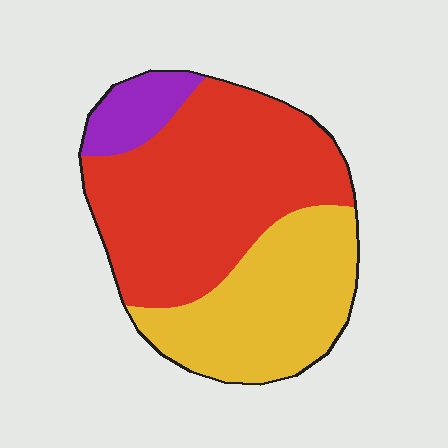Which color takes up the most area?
Red, at roughly 55%.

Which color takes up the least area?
Purple, at roughly 10%.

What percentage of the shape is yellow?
Yellow takes up about three eighths (3/8) of the shape.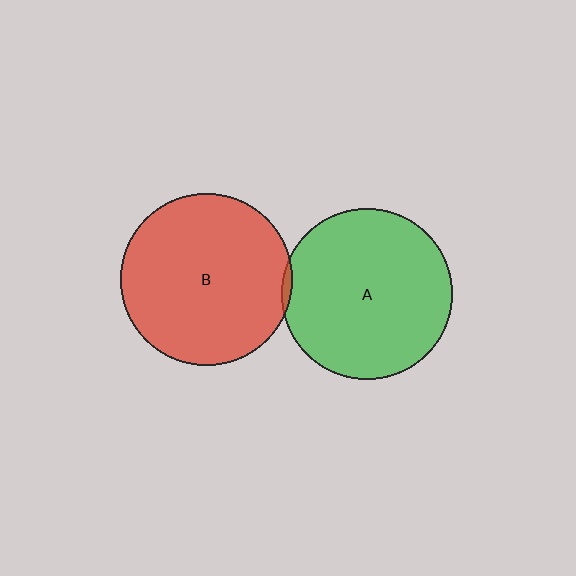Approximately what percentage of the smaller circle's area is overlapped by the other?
Approximately 5%.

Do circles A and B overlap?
Yes.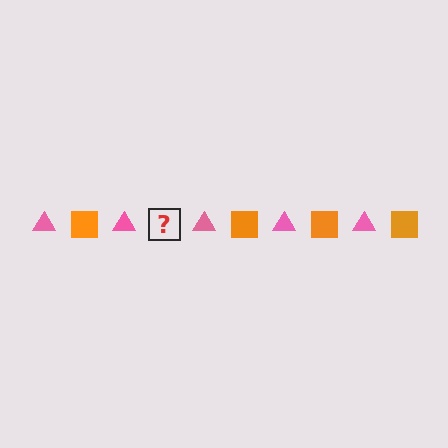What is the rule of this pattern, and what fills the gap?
The rule is that the pattern alternates between pink triangle and orange square. The gap should be filled with an orange square.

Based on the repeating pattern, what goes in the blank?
The blank should be an orange square.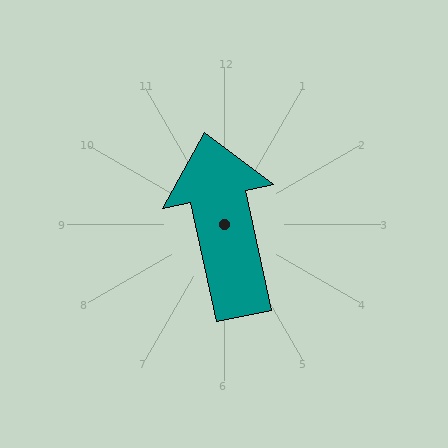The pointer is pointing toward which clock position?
Roughly 12 o'clock.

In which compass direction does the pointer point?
North.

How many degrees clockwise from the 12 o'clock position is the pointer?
Approximately 348 degrees.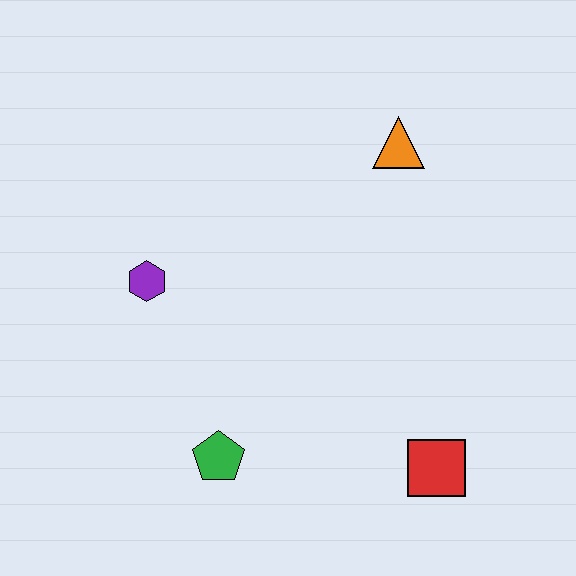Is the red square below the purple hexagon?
Yes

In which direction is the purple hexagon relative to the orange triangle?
The purple hexagon is to the left of the orange triangle.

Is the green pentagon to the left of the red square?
Yes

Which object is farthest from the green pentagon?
The orange triangle is farthest from the green pentagon.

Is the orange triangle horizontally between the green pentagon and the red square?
Yes